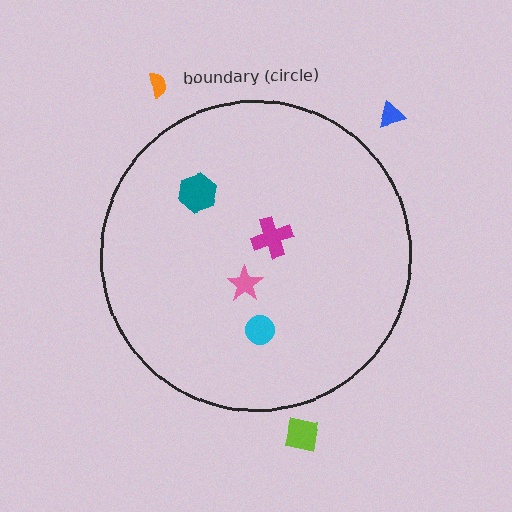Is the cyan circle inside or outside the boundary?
Inside.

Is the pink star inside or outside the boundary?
Inside.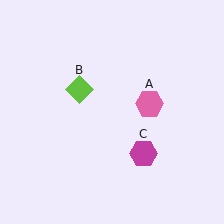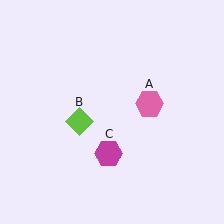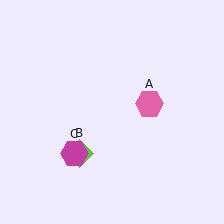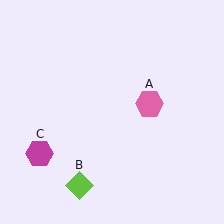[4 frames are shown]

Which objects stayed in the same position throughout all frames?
Pink hexagon (object A) remained stationary.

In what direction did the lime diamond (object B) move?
The lime diamond (object B) moved down.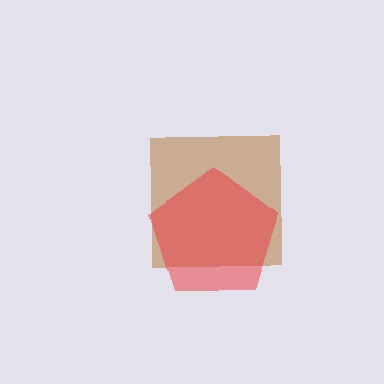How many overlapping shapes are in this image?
There are 2 overlapping shapes in the image.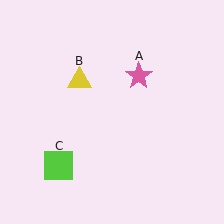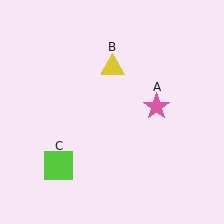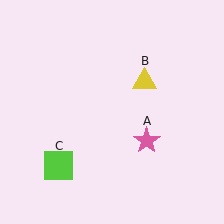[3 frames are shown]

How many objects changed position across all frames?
2 objects changed position: pink star (object A), yellow triangle (object B).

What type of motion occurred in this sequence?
The pink star (object A), yellow triangle (object B) rotated clockwise around the center of the scene.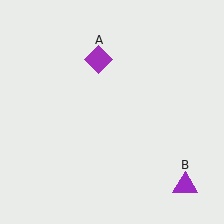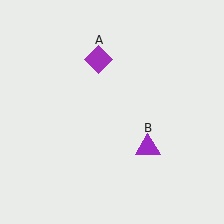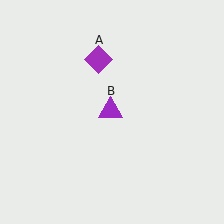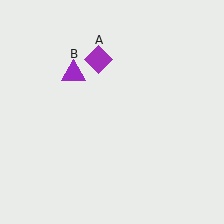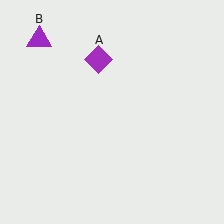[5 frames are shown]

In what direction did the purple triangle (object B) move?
The purple triangle (object B) moved up and to the left.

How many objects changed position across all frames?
1 object changed position: purple triangle (object B).